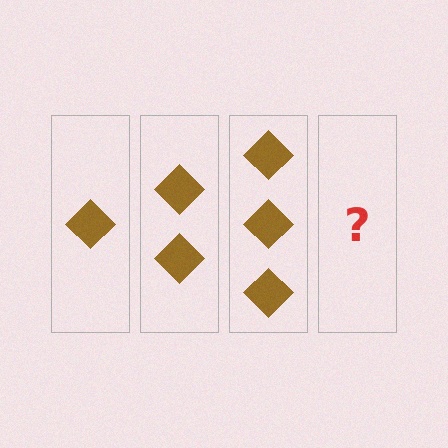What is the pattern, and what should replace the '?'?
The pattern is that each step adds one more diamond. The '?' should be 4 diamonds.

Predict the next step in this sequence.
The next step is 4 diamonds.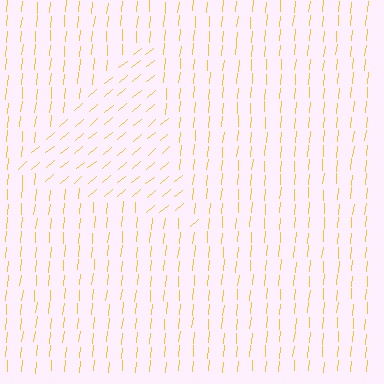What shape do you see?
I see a triangle.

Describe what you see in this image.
The image is filled with small yellow line segments. A triangle region in the image has lines oriented differently from the surrounding lines, creating a visible texture boundary.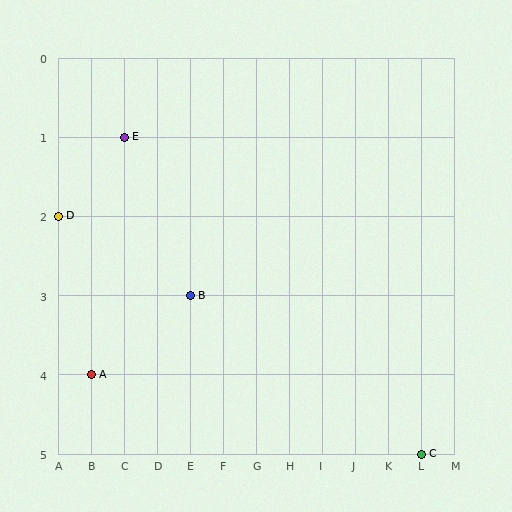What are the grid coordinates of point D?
Point D is at grid coordinates (A, 2).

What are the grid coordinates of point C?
Point C is at grid coordinates (L, 5).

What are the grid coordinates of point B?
Point B is at grid coordinates (E, 3).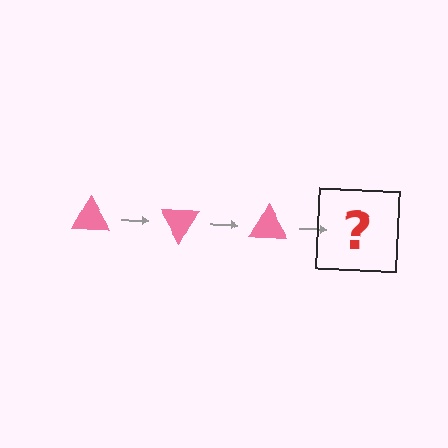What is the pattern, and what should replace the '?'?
The pattern is that the triangle rotates 60 degrees each step. The '?' should be a pink triangle rotated 180 degrees.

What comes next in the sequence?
The next element should be a pink triangle rotated 180 degrees.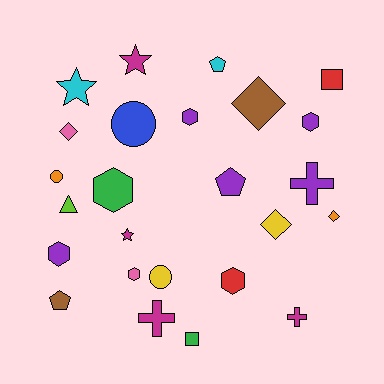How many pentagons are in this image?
There are 3 pentagons.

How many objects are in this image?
There are 25 objects.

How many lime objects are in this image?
There is 1 lime object.